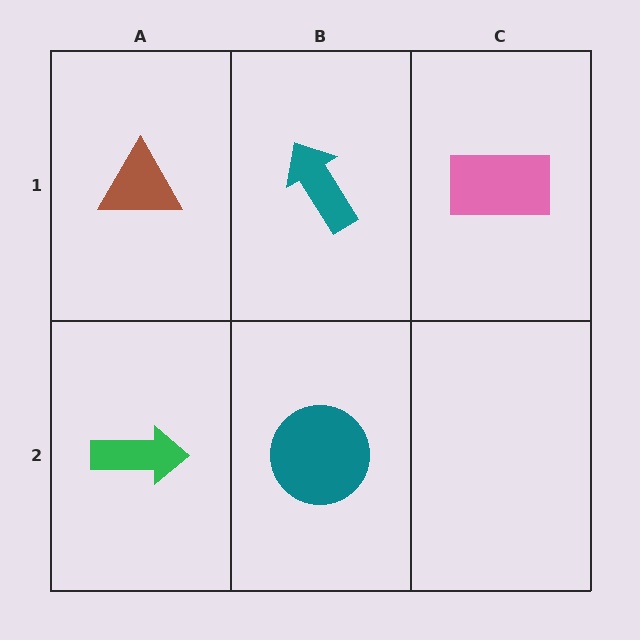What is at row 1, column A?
A brown triangle.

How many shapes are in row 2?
2 shapes.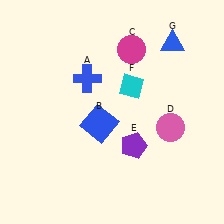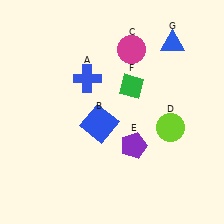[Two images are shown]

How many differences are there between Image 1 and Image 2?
There are 2 differences between the two images.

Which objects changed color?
D changed from pink to lime. F changed from cyan to green.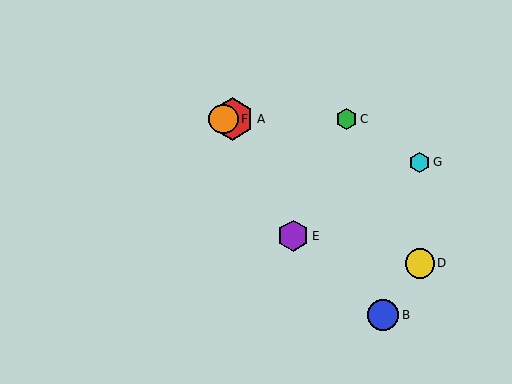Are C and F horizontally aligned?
Yes, both are at y≈119.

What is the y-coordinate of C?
Object C is at y≈119.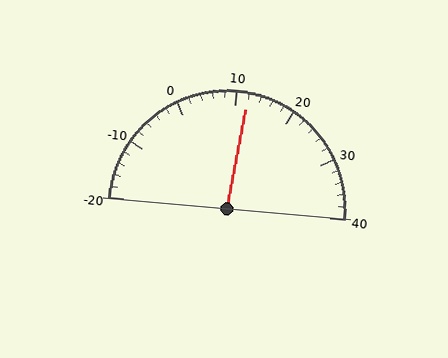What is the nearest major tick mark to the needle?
The nearest major tick mark is 10.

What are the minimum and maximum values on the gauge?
The gauge ranges from -20 to 40.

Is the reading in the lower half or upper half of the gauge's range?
The reading is in the upper half of the range (-20 to 40).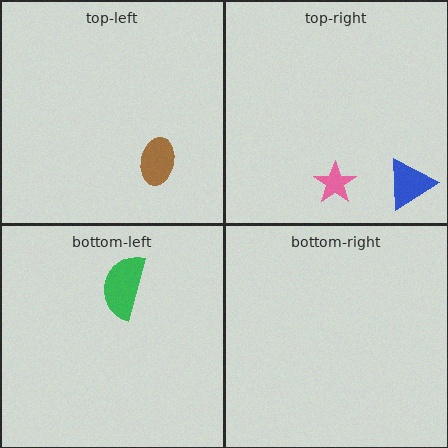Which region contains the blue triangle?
The top-right region.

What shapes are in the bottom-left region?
The green semicircle.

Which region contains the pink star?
The top-right region.